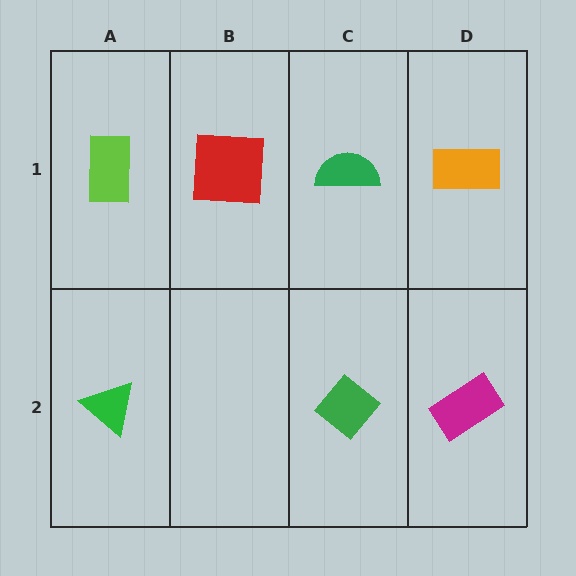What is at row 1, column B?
A red square.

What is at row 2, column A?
A green triangle.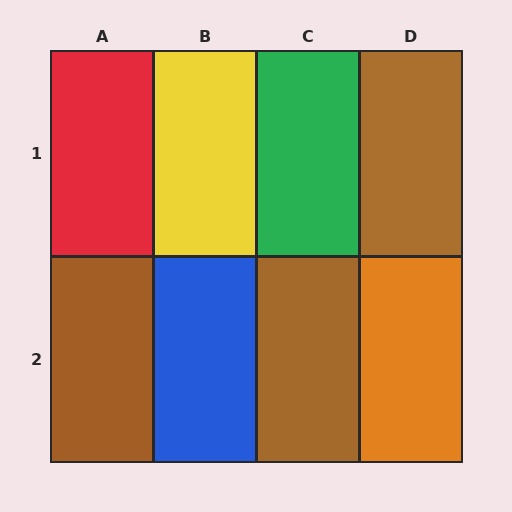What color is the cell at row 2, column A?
Brown.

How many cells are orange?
1 cell is orange.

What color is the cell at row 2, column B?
Blue.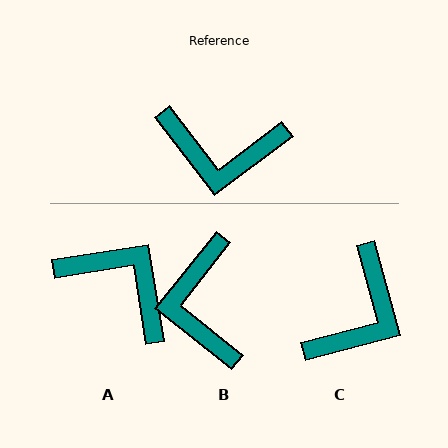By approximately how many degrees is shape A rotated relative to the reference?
Approximately 152 degrees counter-clockwise.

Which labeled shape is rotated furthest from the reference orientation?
A, about 152 degrees away.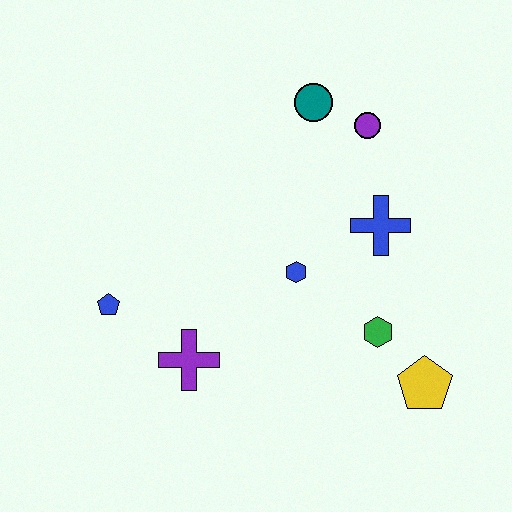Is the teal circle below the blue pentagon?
No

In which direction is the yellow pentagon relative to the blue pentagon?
The yellow pentagon is to the right of the blue pentagon.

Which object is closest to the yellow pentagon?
The green hexagon is closest to the yellow pentagon.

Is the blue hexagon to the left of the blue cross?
Yes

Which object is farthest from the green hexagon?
The blue pentagon is farthest from the green hexagon.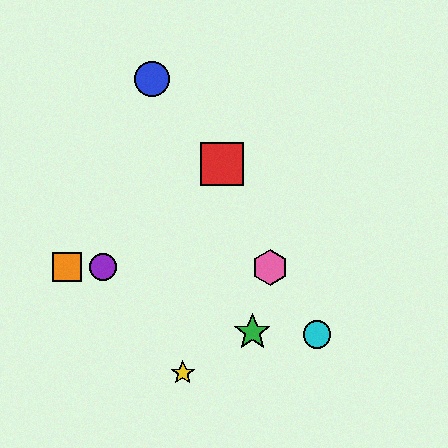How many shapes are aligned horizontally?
3 shapes (the purple circle, the orange square, the pink hexagon) are aligned horizontally.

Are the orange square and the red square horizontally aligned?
No, the orange square is at y≈267 and the red square is at y≈164.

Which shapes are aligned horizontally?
The purple circle, the orange square, the pink hexagon are aligned horizontally.